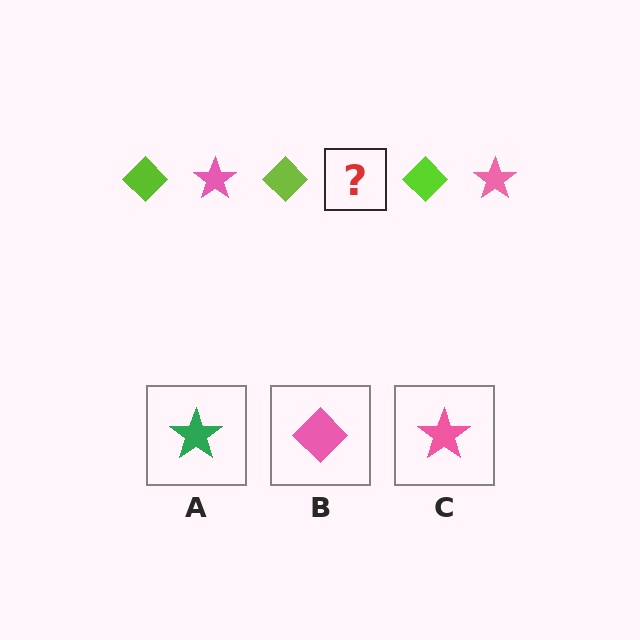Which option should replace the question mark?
Option C.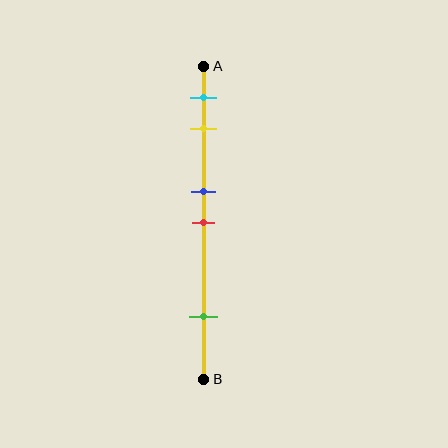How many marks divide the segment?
There are 5 marks dividing the segment.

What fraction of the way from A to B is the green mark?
The green mark is approximately 80% (0.8) of the way from A to B.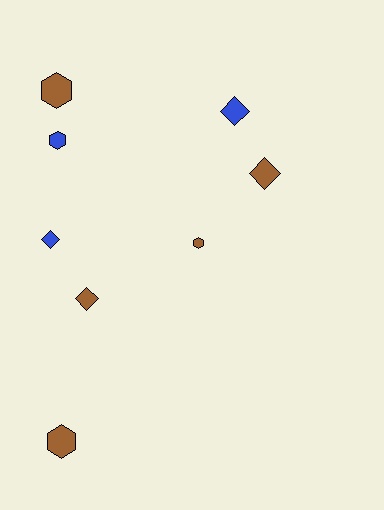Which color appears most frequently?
Brown, with 5 objects.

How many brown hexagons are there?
There are 3 brown hexagons.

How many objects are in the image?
There are 8 objects.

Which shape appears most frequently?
Diamond, with 4 objects.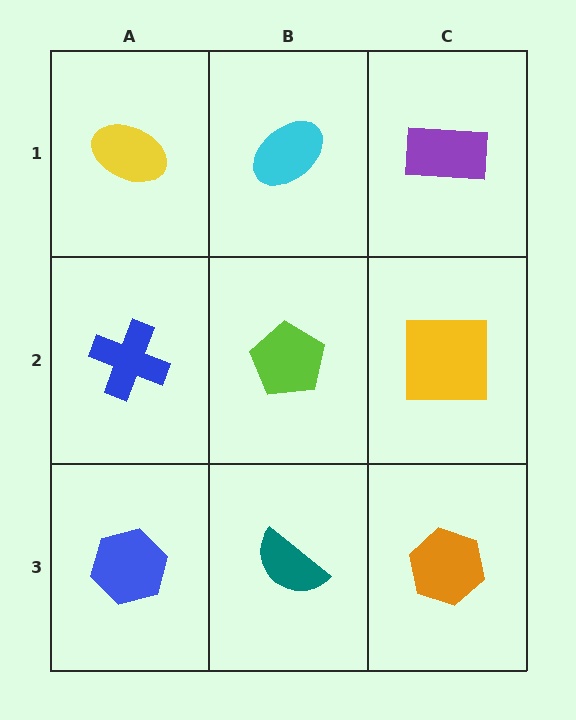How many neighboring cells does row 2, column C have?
3.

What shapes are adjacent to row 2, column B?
A cyan ellipse (row 1, column B), a teal semicircle (row 3, column B), a blue cross (row 2, column A), a yellow square (row 2, column C).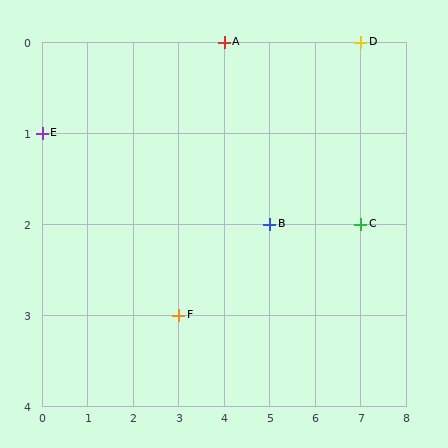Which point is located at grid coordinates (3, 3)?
Point F is at (3, 3).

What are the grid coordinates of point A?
Point A is at grid coordinates (4, 0).